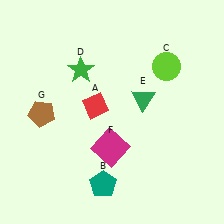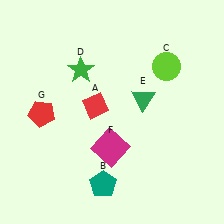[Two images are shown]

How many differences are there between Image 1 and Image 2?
There is 1 difference between the two images.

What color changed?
The pentagon (G) changed from brown in Image 1 to red in Image 2.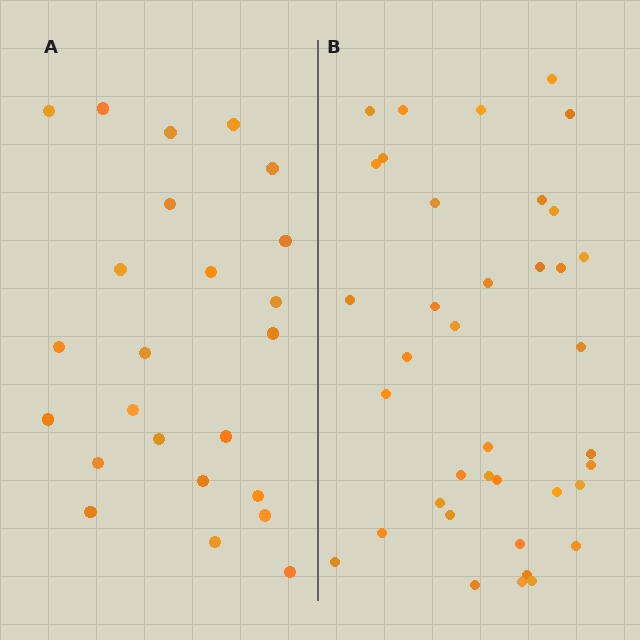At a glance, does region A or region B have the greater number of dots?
Region B (the right region) has more dots.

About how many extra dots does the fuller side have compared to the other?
Region B has approximately 15 more dots than region A.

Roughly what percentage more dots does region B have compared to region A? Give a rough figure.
About 60% more.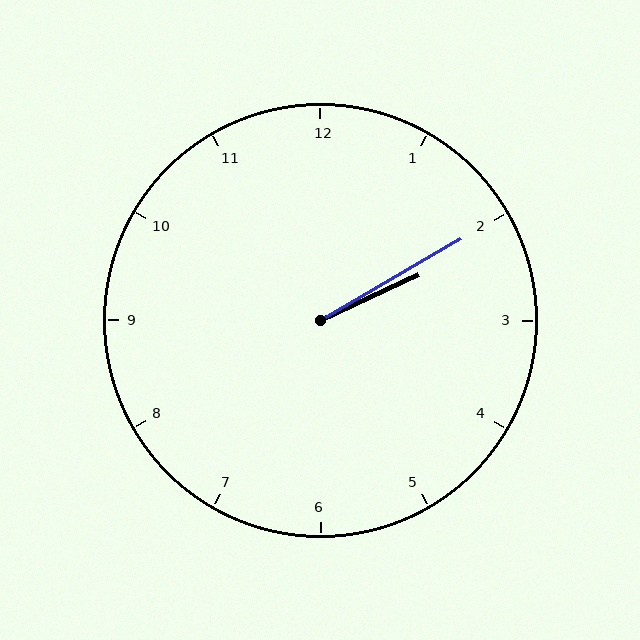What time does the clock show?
2:10.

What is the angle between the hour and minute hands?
Approximately 5 degrees.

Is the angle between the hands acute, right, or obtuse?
It is acute.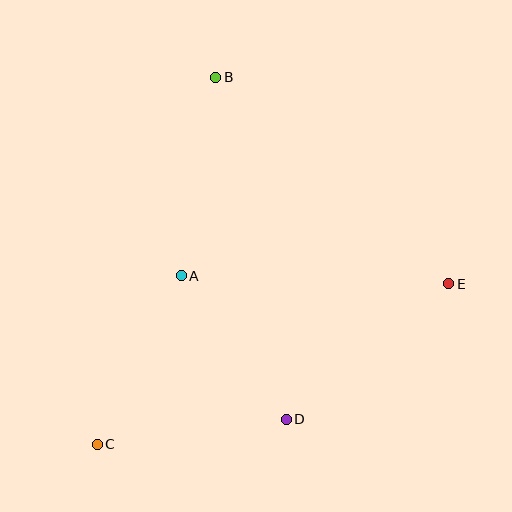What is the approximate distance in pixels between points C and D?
The distance between C and D is approximately 190 pixels.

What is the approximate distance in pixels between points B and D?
The distance between B and D is approximately 349 pixels.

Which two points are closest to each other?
Points A and D are closest to each other.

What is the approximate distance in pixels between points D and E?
The distance between D and E is approximately 212 pixels.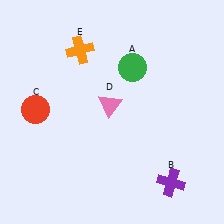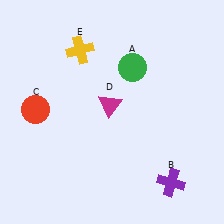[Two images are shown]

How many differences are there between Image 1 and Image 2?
There are 2 differences between the two images.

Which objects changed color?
D changed from pink to magenta. E changed from orange to yellow.